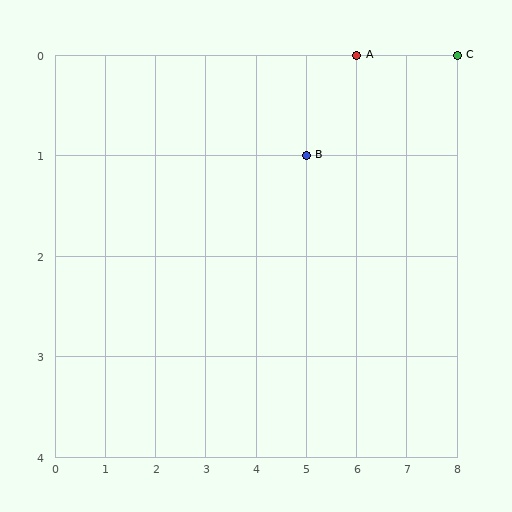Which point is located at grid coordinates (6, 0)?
Point A is at (6, 0).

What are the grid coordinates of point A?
Point A is at grid coordinates (6, 0).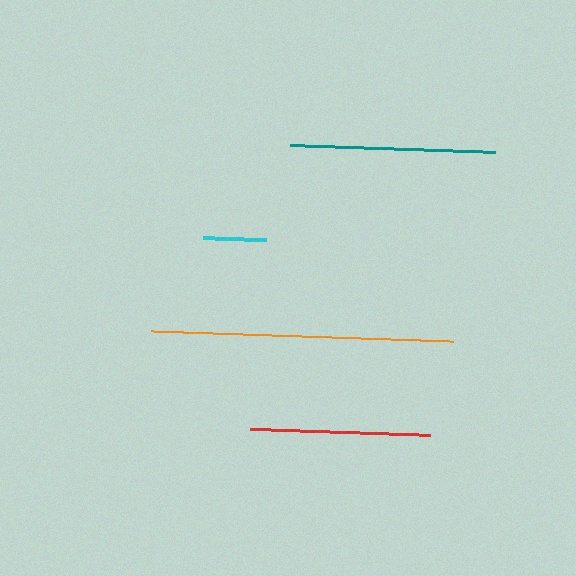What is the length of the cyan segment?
The cyan segment is approximately 63 pixels long.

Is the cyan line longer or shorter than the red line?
The red line is longer than the cyan line.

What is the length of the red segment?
The red segment is approximately 180 pixels long.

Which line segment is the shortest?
The cyan line is the shortest at approximately 63 pixels.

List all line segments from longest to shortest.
From longest to shortest: orange, teal, red, cyan.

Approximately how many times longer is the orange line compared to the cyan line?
The orange line is approximately 4.8 times the length of the cyan line.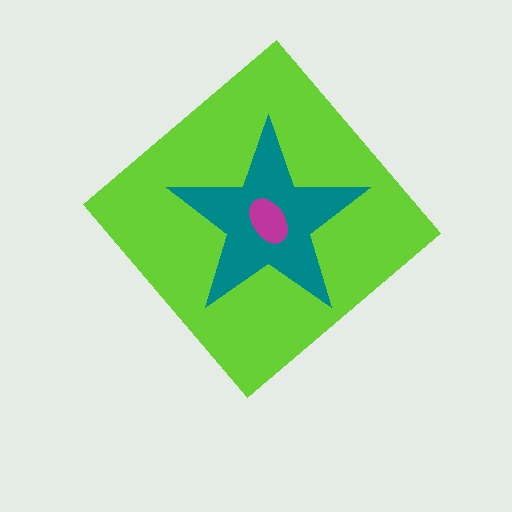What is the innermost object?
The magenta ellipse.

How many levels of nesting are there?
3.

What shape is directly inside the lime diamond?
The teal star.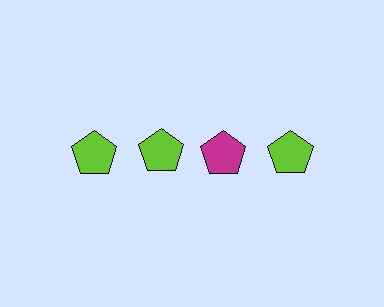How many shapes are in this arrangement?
There are 4 shapes arranged in a grid pattern.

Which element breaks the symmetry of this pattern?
The magenta pentagon in the top row, center column breaks the symmetry. All other shapes are lime pentagons.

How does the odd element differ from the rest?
It has a different color: magenta instead of lime.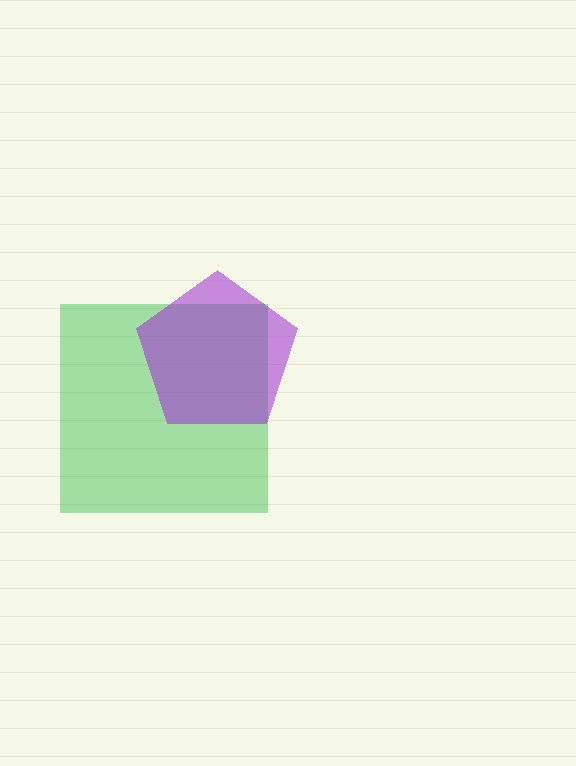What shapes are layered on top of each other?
The layered shapes are: a green square, a purple pentagon.